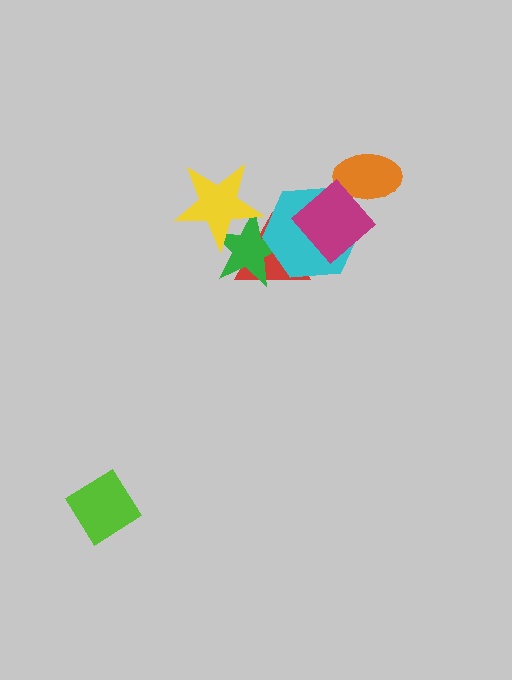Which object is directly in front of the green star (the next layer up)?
The yellow star is directly in front of the green star.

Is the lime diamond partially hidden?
No, no other shape covers it.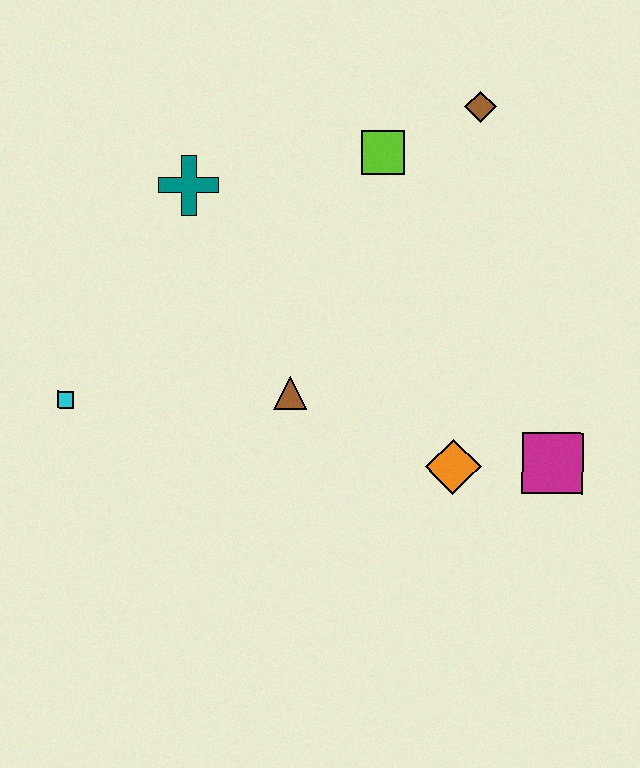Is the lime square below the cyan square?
No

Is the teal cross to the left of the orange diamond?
Yes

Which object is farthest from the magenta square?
The cyan square is farthest from the magenta square.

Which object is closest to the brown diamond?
The lime square is closest to the brown diamond.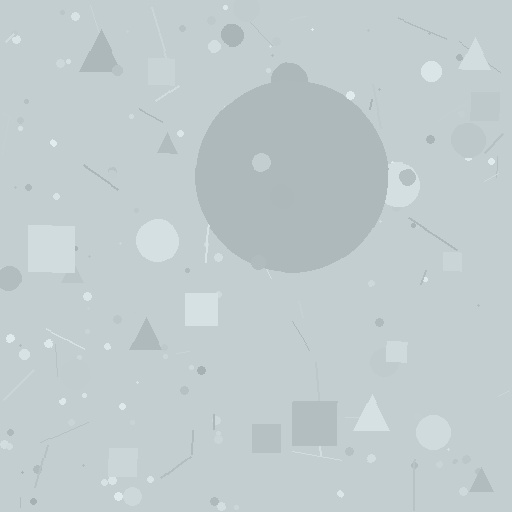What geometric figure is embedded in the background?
A circle is embedded in the background.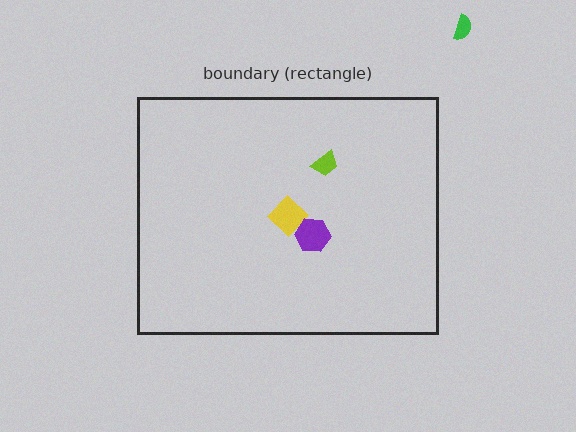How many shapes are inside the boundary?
3 inside, 1 outside.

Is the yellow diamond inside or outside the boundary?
Inside.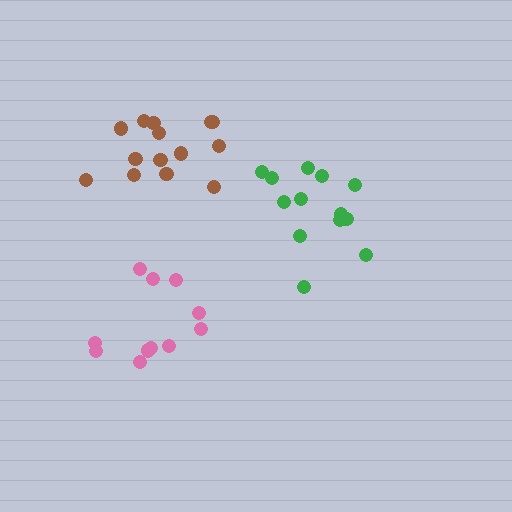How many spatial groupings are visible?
There are 3 spatial groupings.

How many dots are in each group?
Group 1: 13 dots, Group 2: 14 dots, Group 3: 11 dots (38 total).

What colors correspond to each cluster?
The clusters are colored: green, brown, pink.